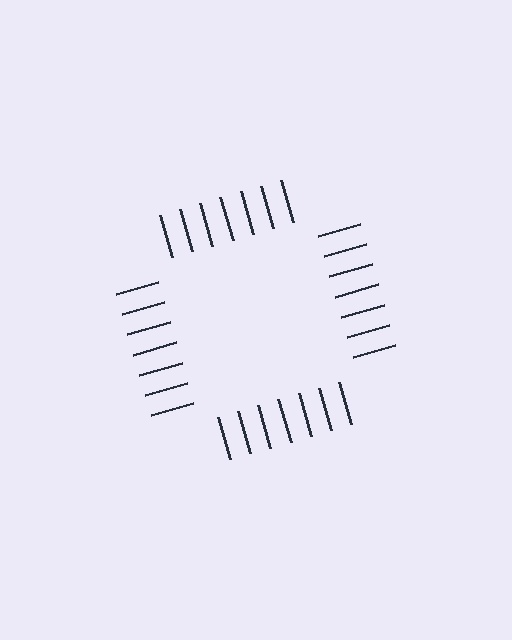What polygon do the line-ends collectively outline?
An illusory square — the line segments terminate on its edges but no continuous stroke is drawn.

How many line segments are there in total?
28 — 7 along each of the 4 edges.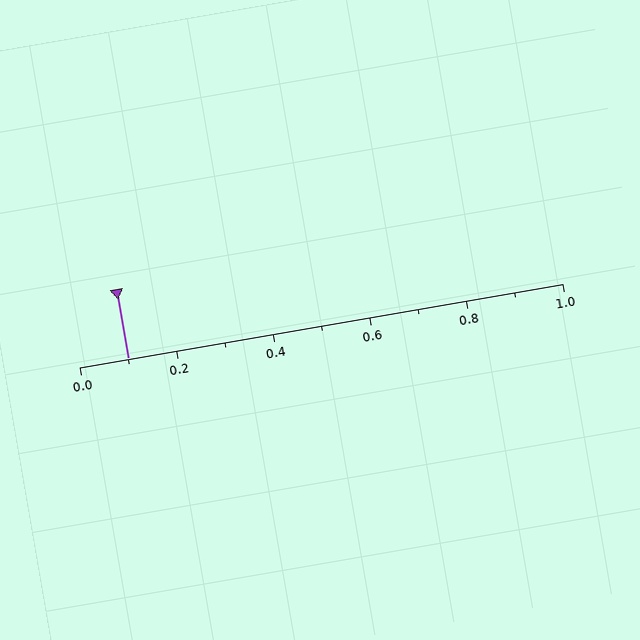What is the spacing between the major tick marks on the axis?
The major ticks are spaced 0.2 apart.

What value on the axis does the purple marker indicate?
The marker indicates approximately 0.1.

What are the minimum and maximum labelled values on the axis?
The axis runs from 0.0 to 1.0.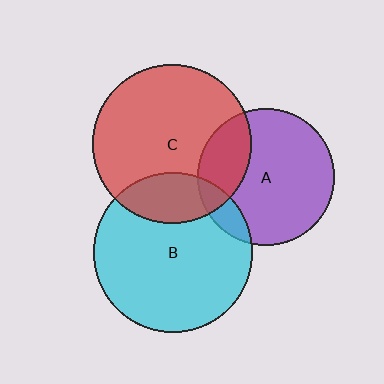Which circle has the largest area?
Circle B (cyan).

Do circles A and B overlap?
Yes.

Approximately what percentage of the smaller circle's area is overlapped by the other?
Approximately 10%.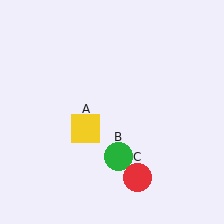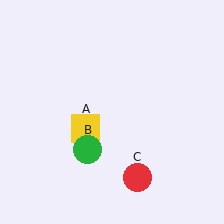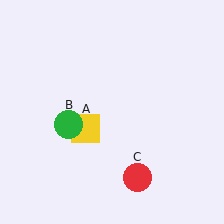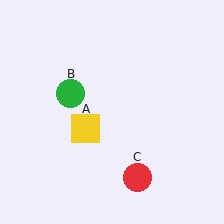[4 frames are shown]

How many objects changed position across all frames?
1 object changed position: green circle (object B).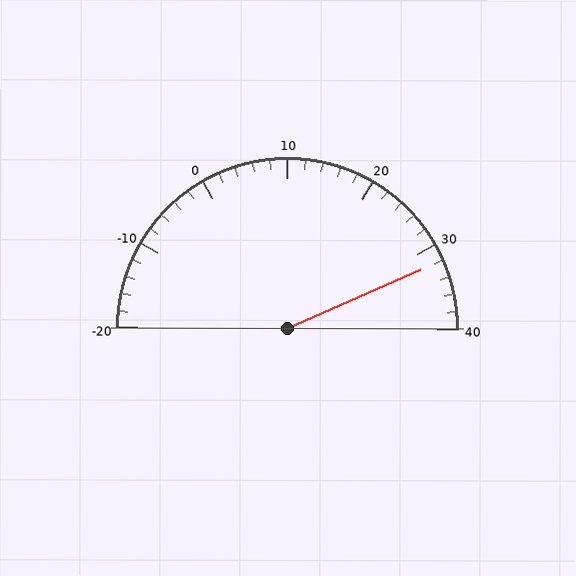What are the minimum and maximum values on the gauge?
The gauge ranges from -20 to 40.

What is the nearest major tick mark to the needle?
The nearest major tick mark is 30.